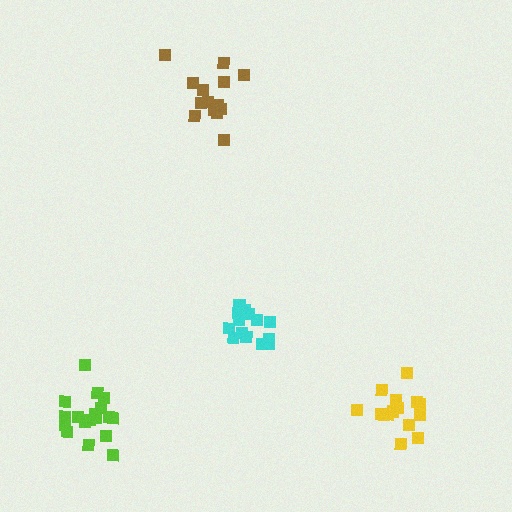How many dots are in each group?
Group 1: 14 dots, Group 2: 14 dots, Group 3: 16 dots, Group 4: 18 dots (62 total).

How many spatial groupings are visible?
There are 4 spatial groupings.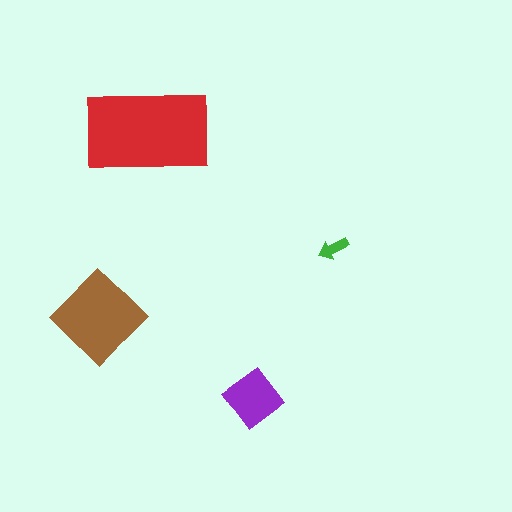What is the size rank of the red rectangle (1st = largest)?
1st.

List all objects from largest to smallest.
The red rectangle, the brown diamond, the purple diamond, the green arrow.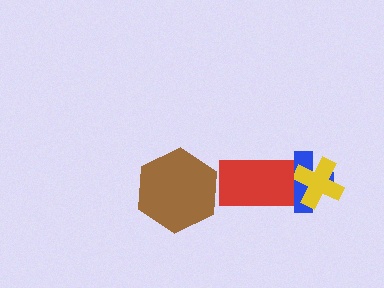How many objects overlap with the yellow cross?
1 object overlaps with the yellow cross.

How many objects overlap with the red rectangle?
1 object overlaps with the red rectangle.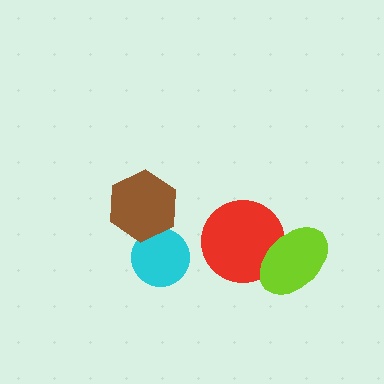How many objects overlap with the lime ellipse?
1 object overlaps with the lime ellipse.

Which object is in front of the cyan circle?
The brown hexagon is in front of the cyan circle.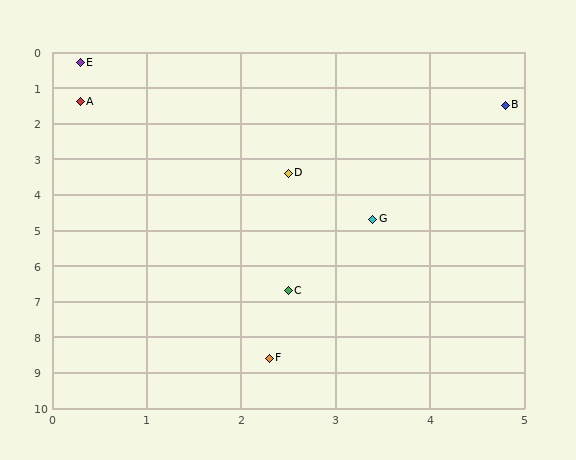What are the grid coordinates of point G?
Point G is at approximately (3.4, 4.7).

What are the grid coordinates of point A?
Point A is at approximately (0.3, 1.4).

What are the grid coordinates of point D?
Point D is at approximately (2.5, 3.4).